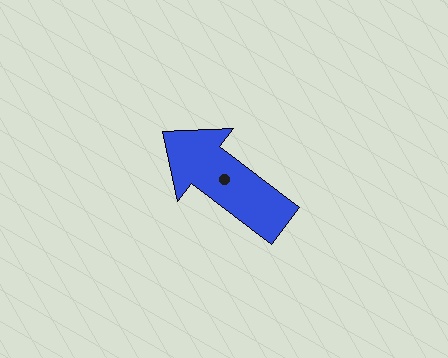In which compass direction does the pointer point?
Northwest.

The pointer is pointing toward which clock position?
Roughly 10 o'clock.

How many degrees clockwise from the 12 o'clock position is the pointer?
Approximately 308 degrees.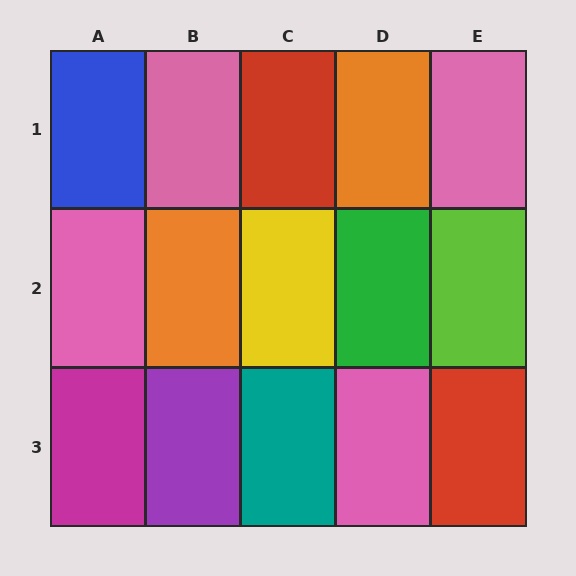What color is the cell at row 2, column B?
Orange.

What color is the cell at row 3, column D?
Pink.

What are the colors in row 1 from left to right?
Blue, pink, red, orange, pink.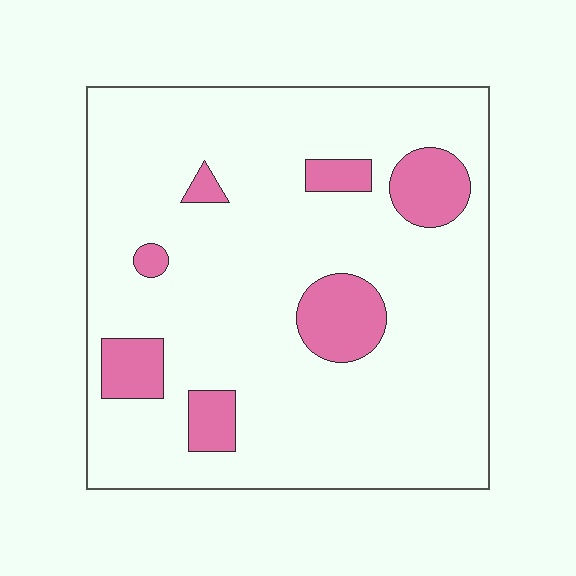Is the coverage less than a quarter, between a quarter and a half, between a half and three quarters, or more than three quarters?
Less than a quarter.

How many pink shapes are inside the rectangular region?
7.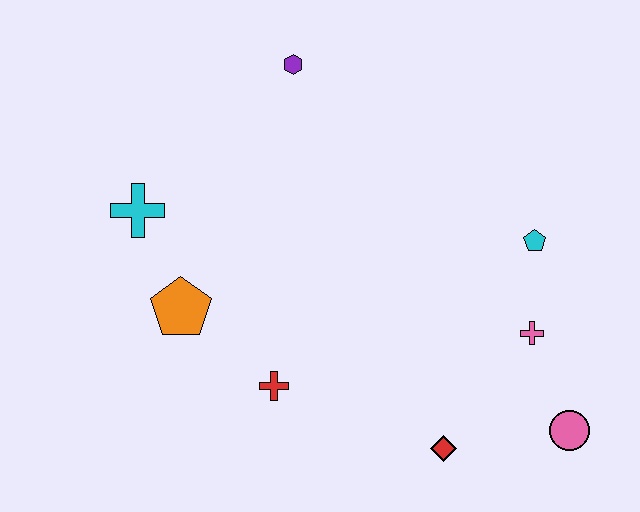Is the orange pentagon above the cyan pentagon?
No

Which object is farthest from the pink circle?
The cyan cross is farthest from the pink circle.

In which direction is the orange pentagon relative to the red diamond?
The orange pentagon is to the left of the red diamond.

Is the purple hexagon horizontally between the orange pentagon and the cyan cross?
No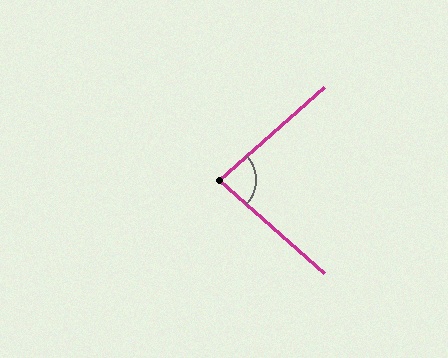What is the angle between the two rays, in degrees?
Approximately 83 degrees.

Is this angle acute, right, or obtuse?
It is acute.